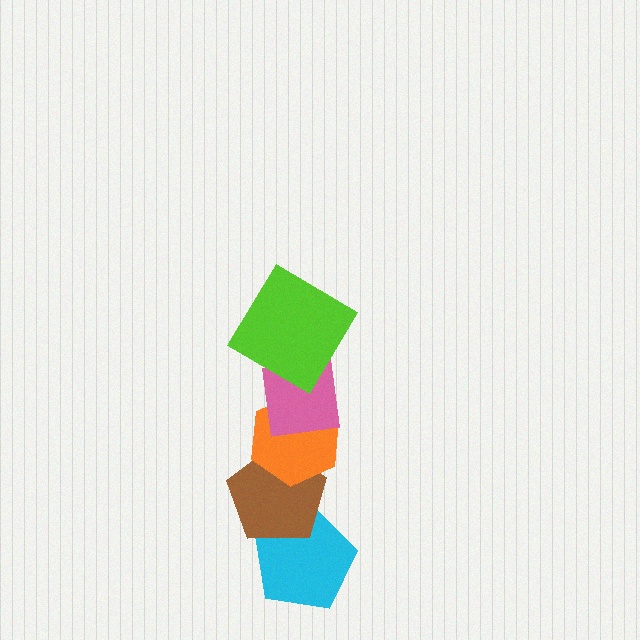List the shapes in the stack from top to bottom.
From top to bottom: the lime diamond, the pink square, the orange hexagon, the brown pentagon, the cyan pentagon.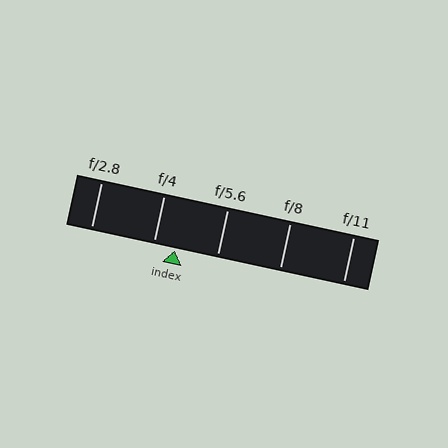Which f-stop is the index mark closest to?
The index mark is closest to f/4.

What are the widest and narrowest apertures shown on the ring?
The widest aperture shown is f/2.8 and the narrowest is f/11.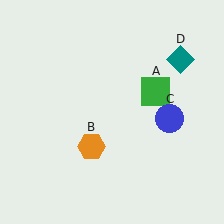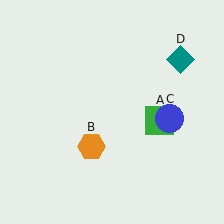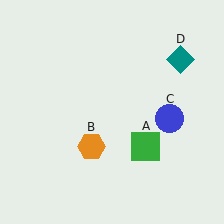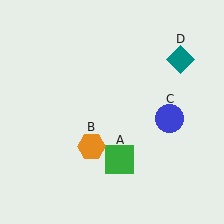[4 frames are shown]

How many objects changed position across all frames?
1 object changed position: green square (object A).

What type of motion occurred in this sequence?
The green square (object A) rotated clockwise around the center of the scene.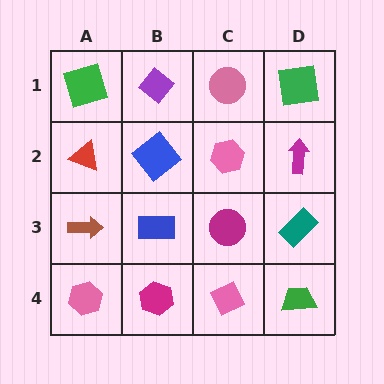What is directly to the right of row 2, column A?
A blue diamond.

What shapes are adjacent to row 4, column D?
A teal rectangle (row 3, column D), a pink diamond (row 4, column C).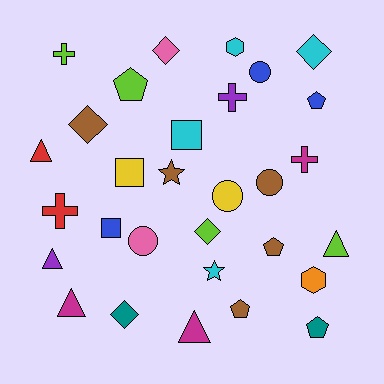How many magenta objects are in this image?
There are 3 magenta objects.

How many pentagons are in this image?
There are 5 pentagons.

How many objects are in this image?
There are 30 objects.